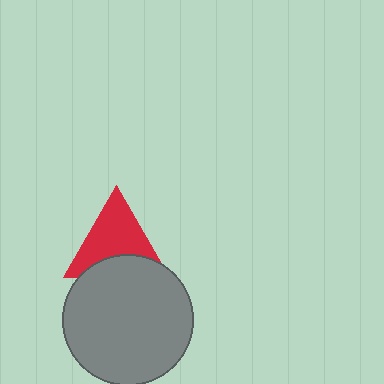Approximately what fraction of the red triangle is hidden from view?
Roughly 32% of the red triangle is hidden behind the gray circle.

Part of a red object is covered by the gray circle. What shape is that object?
It is a triangle.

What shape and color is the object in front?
The object in front is a gray circle.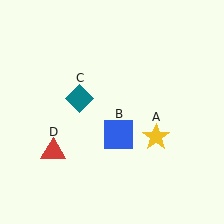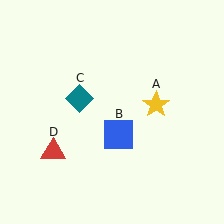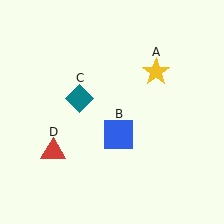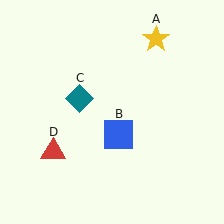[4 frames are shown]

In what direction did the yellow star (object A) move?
The yellow star (object A) moved up.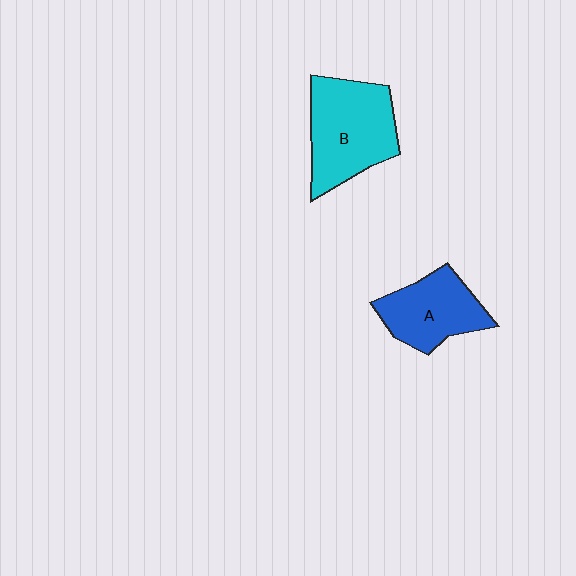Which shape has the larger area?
Shape B (cyan).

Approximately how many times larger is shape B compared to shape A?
Approximately 1.3 times.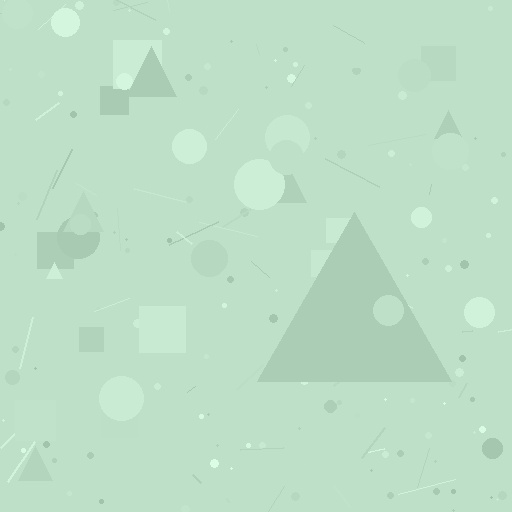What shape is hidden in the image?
A triangle is hidden in the image.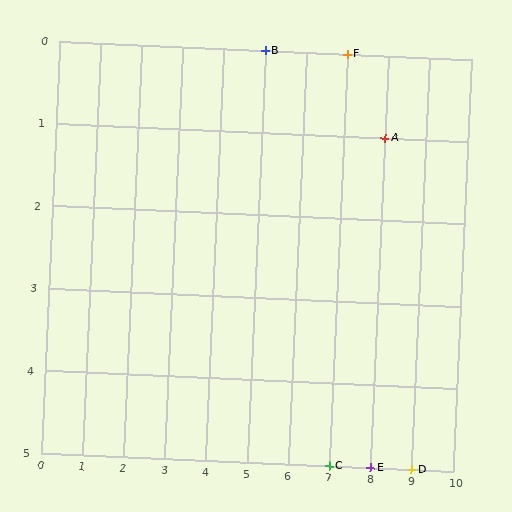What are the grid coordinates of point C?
Point C is at grid coordinates (7, 5).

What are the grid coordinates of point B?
Point B is at grid coordinates (5, 0).